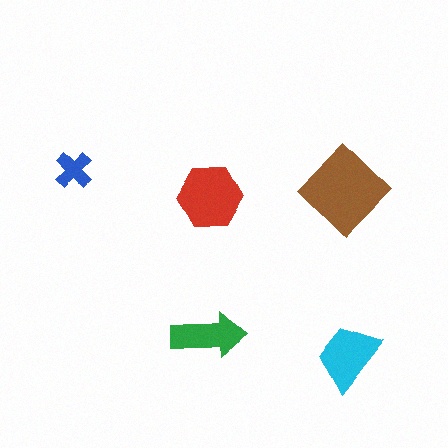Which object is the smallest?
The blue cross.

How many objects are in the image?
There are 5 objects in the image.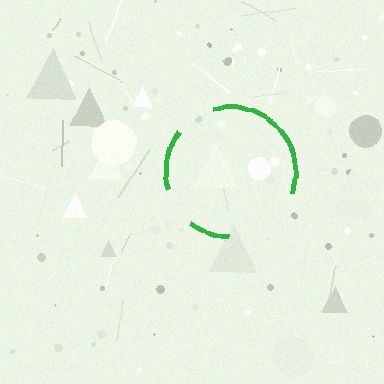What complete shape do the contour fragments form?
The contour fragments form a circle.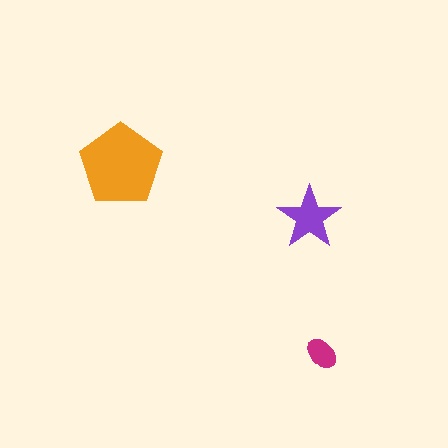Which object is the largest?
The orange pentagon.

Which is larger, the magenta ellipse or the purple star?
The purple star.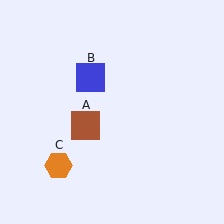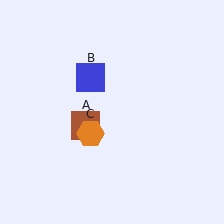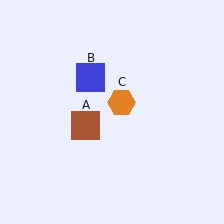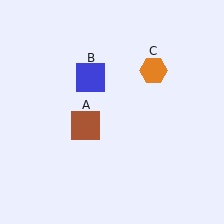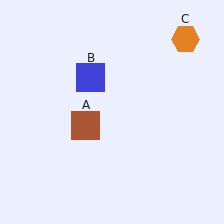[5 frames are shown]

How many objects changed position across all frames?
1 object changed position: orange hexagon (object C).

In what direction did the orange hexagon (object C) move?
The orange hexagon (object C) moved up and to the right.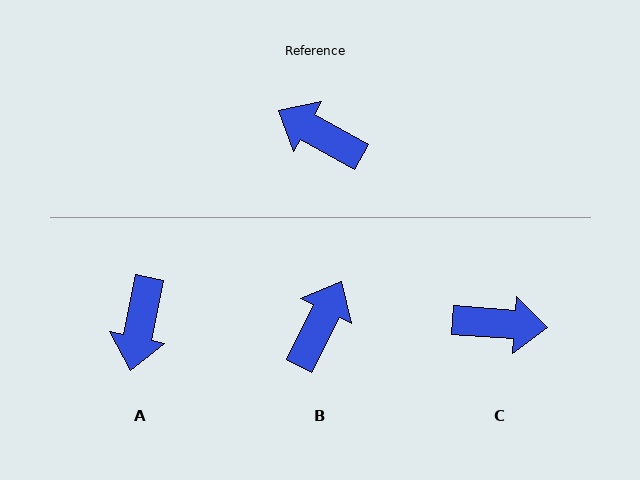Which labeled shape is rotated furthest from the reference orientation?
C, about 155 degrees away.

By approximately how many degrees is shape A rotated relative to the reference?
Approximately 107 degrees counter-clockwise.